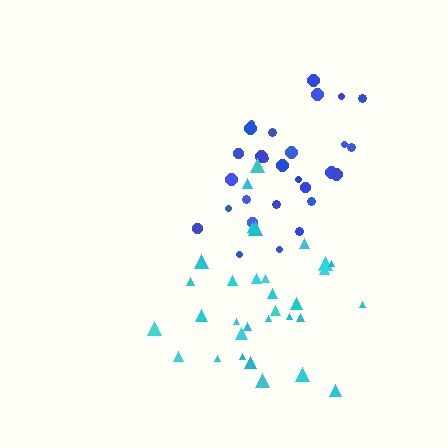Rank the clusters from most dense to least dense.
cyan, blue.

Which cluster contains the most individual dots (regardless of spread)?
Cyan (33).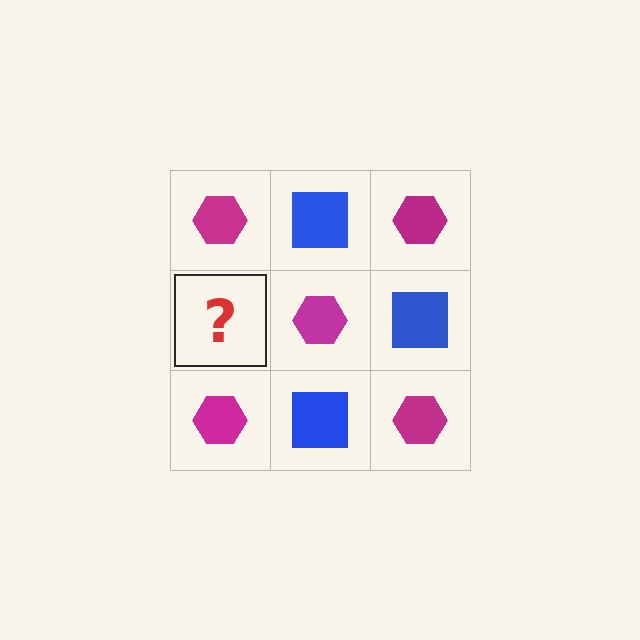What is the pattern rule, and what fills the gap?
The rule is that it alternates magenta hexagon and blue square in a checkerboard pattern. The gap should be filled with a blue square.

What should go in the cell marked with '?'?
The missing cell should contain a blue square.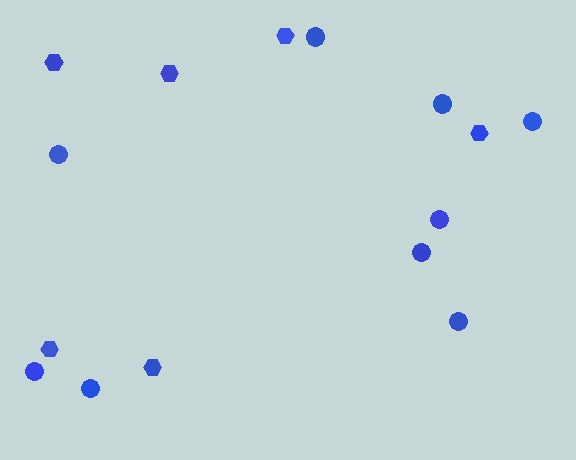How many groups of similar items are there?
There are 2 groups: one group of hexagons (6) and one group of circles (9).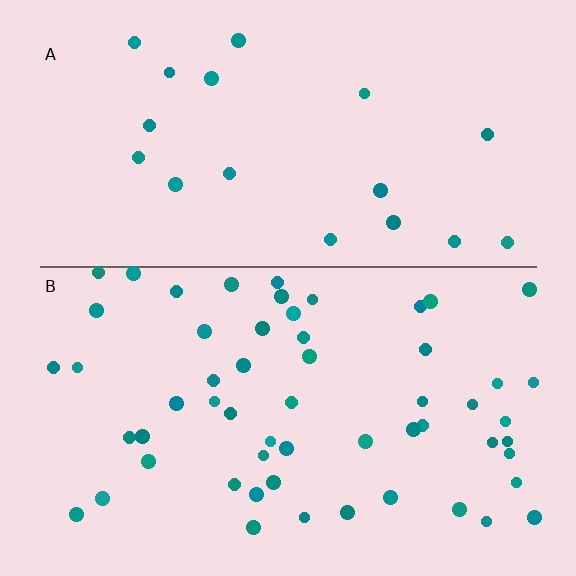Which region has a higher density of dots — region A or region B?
B (the bottom).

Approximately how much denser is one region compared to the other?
Approximately 3.1× — region B over region A.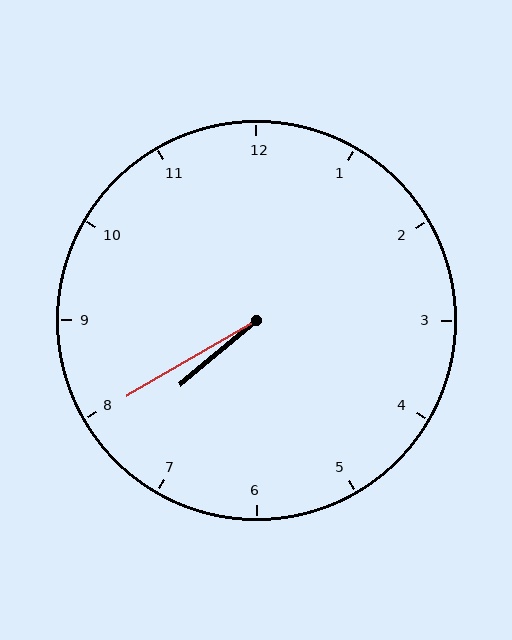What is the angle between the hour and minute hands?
Approximately 10 degrees.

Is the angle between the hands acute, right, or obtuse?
It is acute.